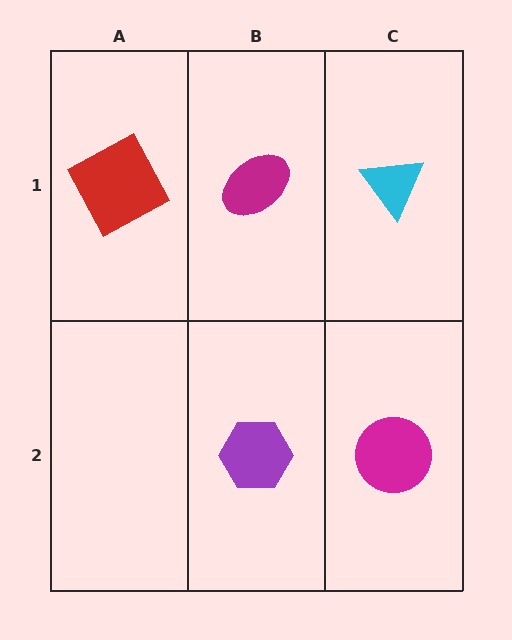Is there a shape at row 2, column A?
No, that cell is empty.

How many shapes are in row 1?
3 shapes.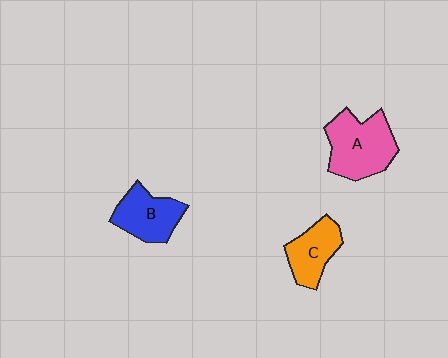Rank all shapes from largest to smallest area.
From largest to smallest: A (pink), B (blue), C (orange).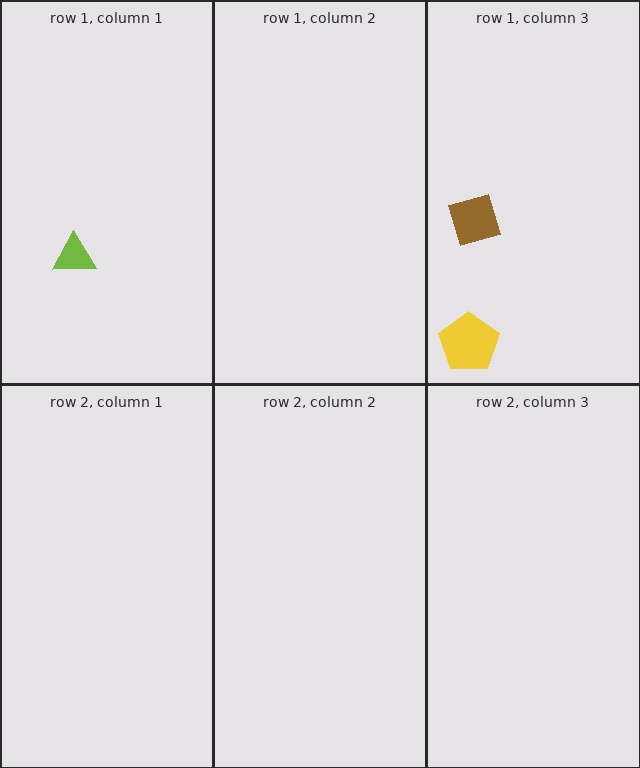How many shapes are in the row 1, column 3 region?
2.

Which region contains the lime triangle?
The row 1, column 1 region.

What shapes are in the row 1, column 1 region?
The lime triangle.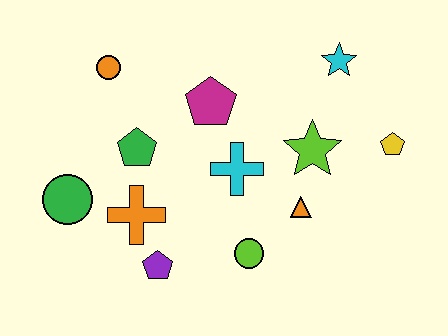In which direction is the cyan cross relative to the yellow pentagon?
The cyan cross is to the left of the yellow pentagon.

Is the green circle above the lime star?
No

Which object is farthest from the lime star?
The green circle is farthest from the lime star.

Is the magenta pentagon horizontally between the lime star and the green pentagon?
Yes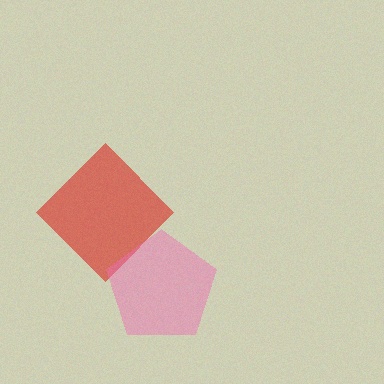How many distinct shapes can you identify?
There are 2 distinct shapes: a red diamond, a pink pentagon.